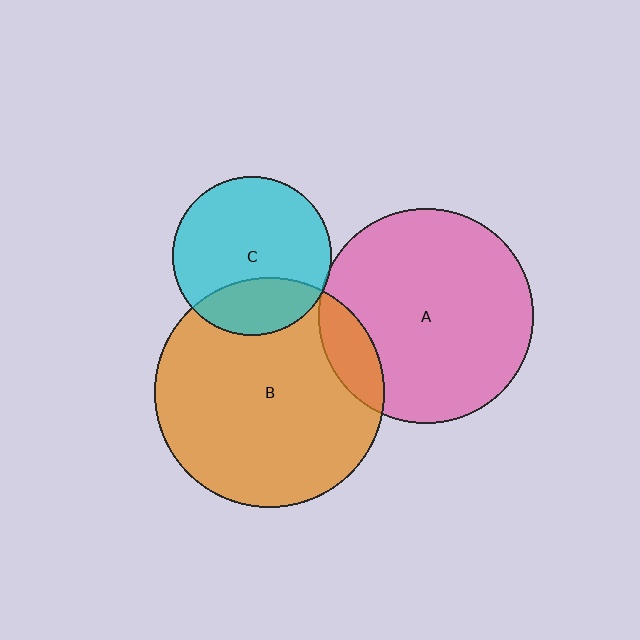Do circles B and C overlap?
Yes.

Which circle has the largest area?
Circle B (orange).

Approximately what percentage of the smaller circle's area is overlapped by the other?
Approximately 25%.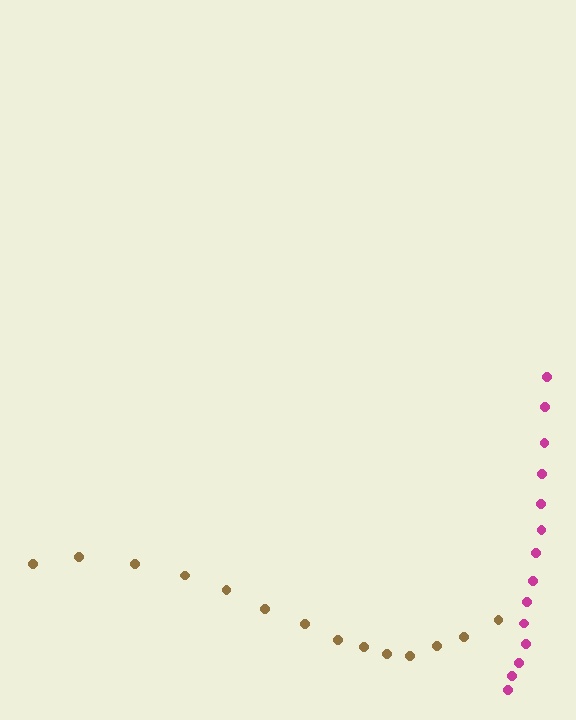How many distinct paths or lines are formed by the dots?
There are 2 distinct paths.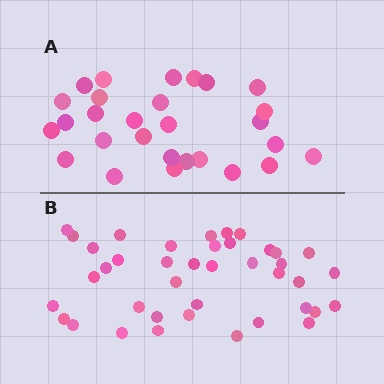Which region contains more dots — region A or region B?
Region B (the bottom region) has more dots.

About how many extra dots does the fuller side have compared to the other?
Region B has roughly 12 or so more dots than region A.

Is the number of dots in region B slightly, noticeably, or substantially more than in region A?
Region B has noticeably more, but not dramatically so. The ratio is roughly 1.4 to 1.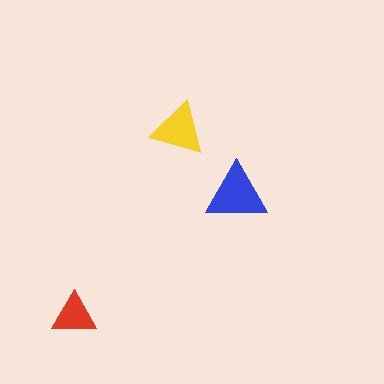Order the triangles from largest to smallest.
the blue one, the yellow one, the red one.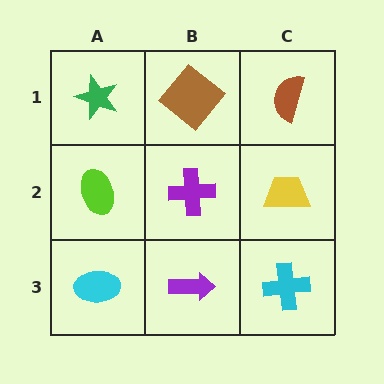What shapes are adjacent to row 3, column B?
A purple cross (row 2, column B), a cyan ellipse (row 3, column A), a cyan cross (row 3, column C).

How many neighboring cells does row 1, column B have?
3.